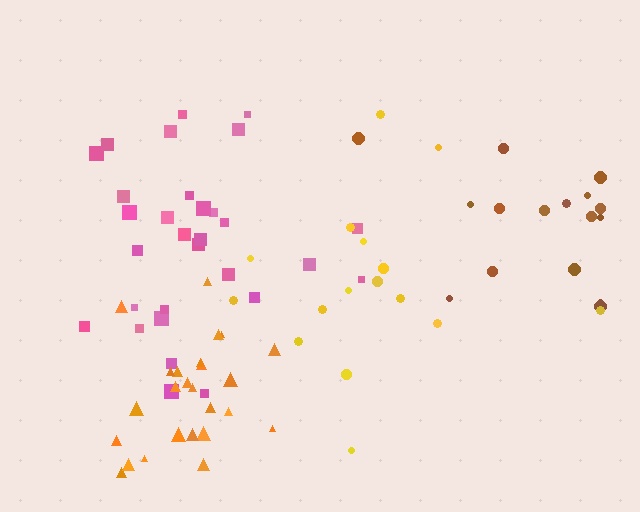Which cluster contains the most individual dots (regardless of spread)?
Pink (30).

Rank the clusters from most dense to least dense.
orange, pink, yellow, brown.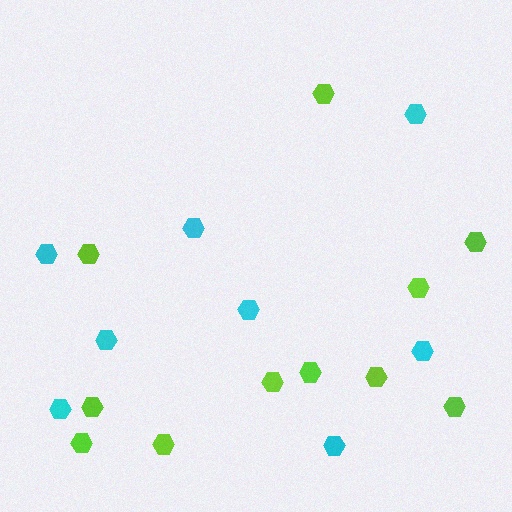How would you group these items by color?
There are 2 groups: one group of lime hexagons (11) and one group of cyan hexagons (8).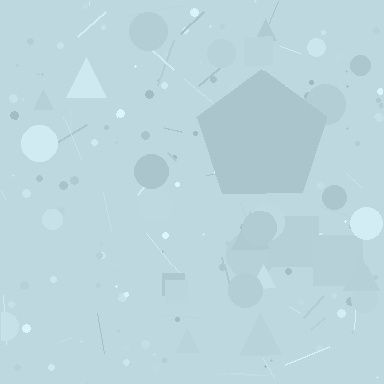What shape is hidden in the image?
A pentagon is hidden in the image.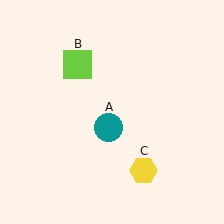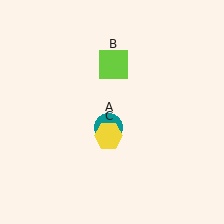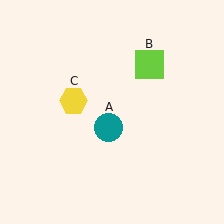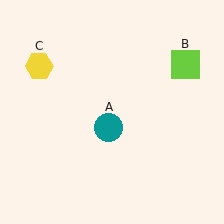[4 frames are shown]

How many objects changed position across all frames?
2 objects changed position: lime square (object B), yellow hexagon (object C).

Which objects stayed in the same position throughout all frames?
Teal circle (object A) remained stationary.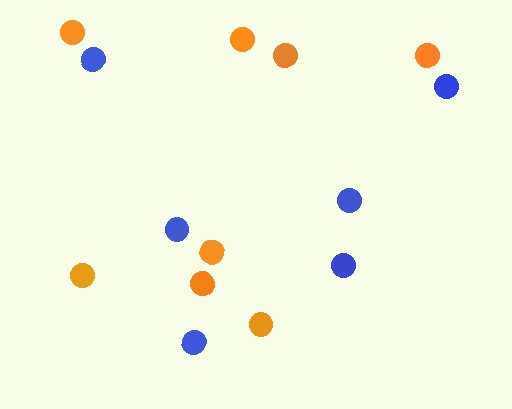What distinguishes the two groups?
There are 2 groups: one group of orange circles (8) and one group of blue circles (6).